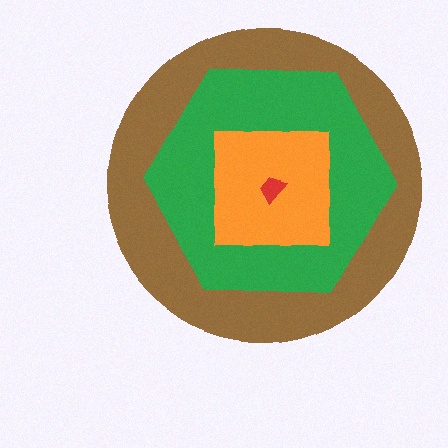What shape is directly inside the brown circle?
The green hexagon.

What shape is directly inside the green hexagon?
The orange square.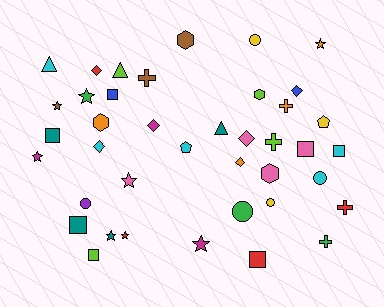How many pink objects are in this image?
There are 4 pink objects.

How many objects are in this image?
There are 40 objects.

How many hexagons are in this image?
There are 4 hexagons.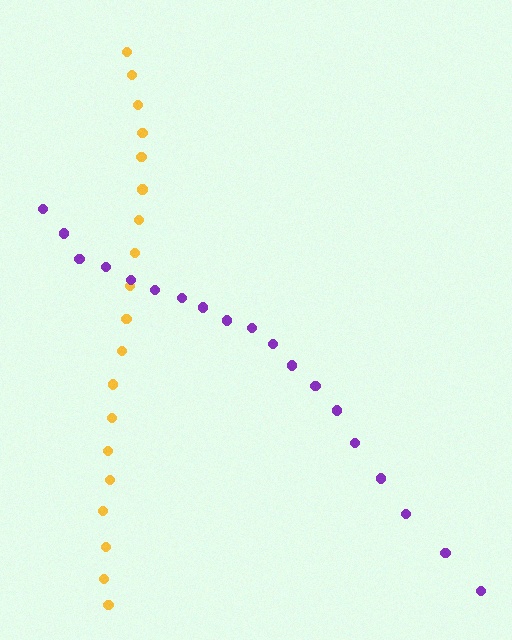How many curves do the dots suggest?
There are 2 distinct paths.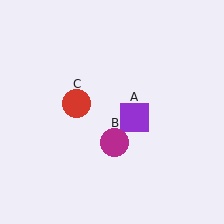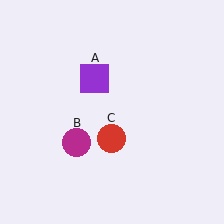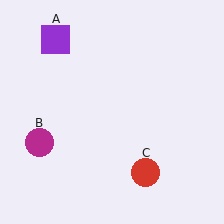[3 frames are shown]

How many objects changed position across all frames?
3 objects changed position: purple square (object A), magenta circle (object B), red circle (object C).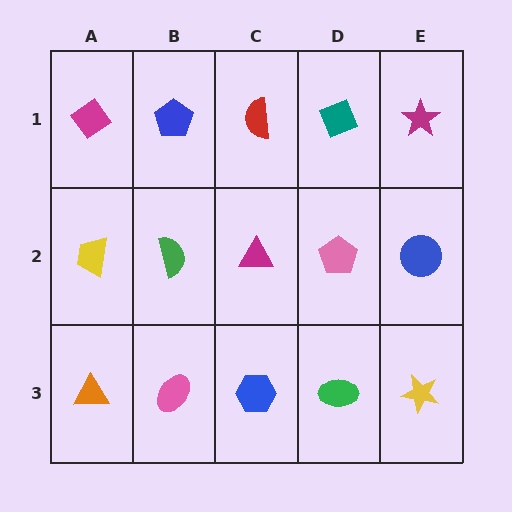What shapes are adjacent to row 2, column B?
A blue pentagon (row 1, column B), a pink ellipse (row 3, column B), a yellow trapezoid (row 2, column A), a magenta triangle (row 2, column C).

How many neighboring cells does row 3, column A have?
2.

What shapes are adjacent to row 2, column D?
A teal diamond (row 1, column D), a green ellipse (row 3, column D), a magenta triangle (row 2, column C), a blue circle (row 2, column E).